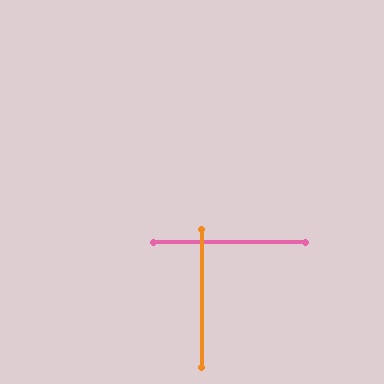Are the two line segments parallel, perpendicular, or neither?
Perpendicular — they meet at approximately 90°.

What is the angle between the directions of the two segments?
Approximately 90 degrees.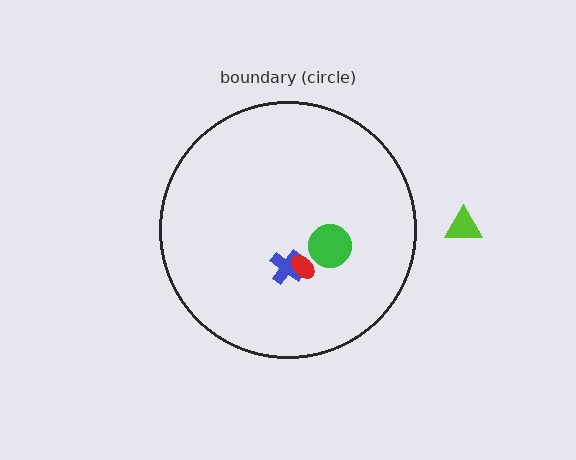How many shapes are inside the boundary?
3 inside, 1 outside.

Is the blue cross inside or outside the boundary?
Inside.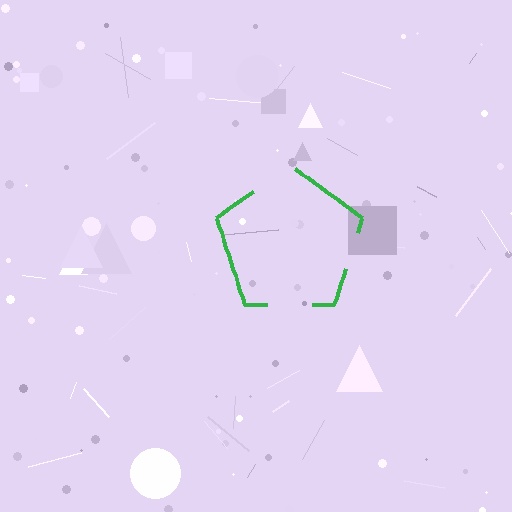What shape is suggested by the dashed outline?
The dashed outline suggests a pentagon.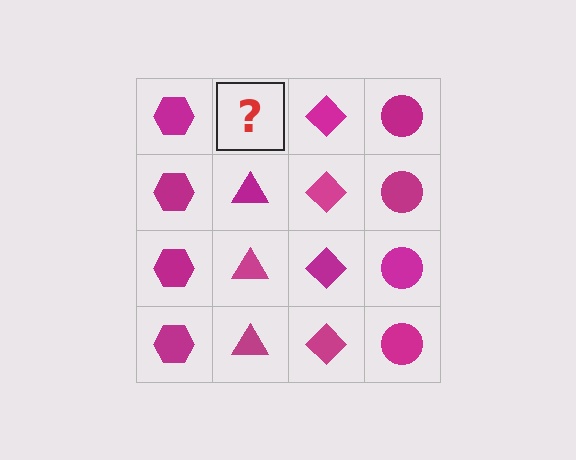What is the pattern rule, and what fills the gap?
The rule is that each column has a consistent shape. The gap should be filled with a magenta triangle.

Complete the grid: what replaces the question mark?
The question mark should be replaced with a magenta triangle.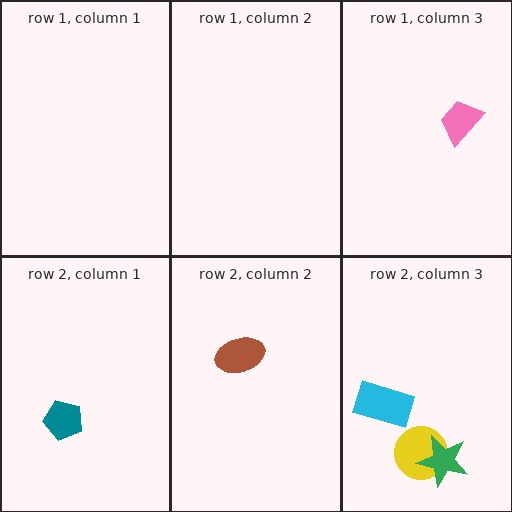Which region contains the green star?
The row 2, column 3 region.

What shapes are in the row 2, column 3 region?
The yellow circle, the cyan rectangle, the green star.